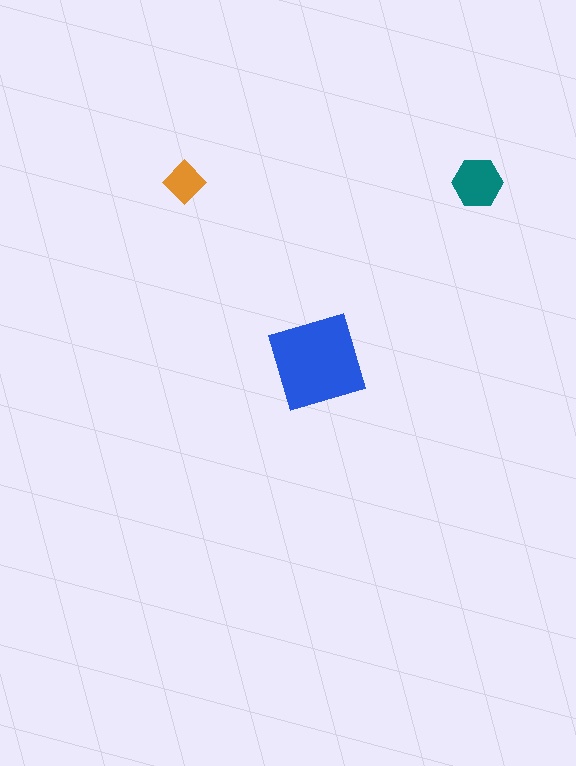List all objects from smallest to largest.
The orange diamond, the teal hexagon, the blue square.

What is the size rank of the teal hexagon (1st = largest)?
2nd.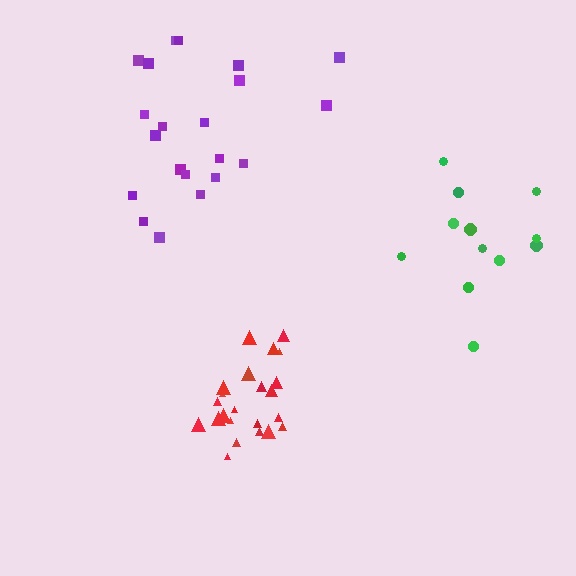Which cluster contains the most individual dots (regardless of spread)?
Red (24).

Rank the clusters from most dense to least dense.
red, green, purple.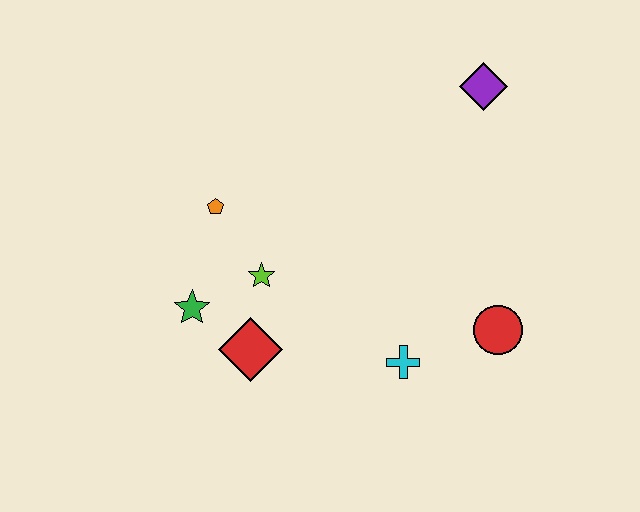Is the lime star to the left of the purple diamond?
Yes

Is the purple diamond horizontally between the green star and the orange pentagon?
No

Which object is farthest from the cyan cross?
The purple diamond is farthest from the cyan cross.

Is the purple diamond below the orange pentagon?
No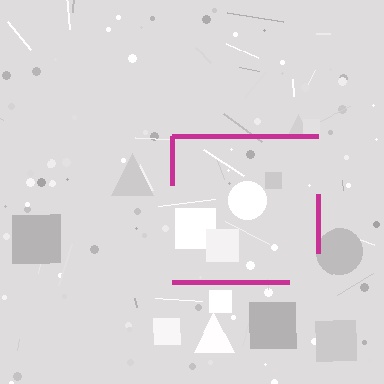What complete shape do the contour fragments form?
The contour fragments form a square.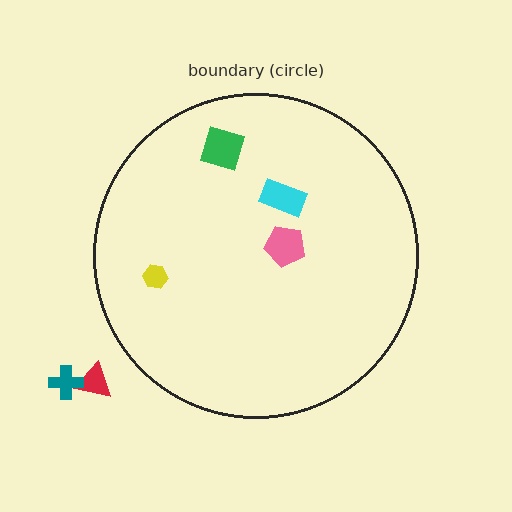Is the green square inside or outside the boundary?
Inside.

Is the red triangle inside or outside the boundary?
Outside.